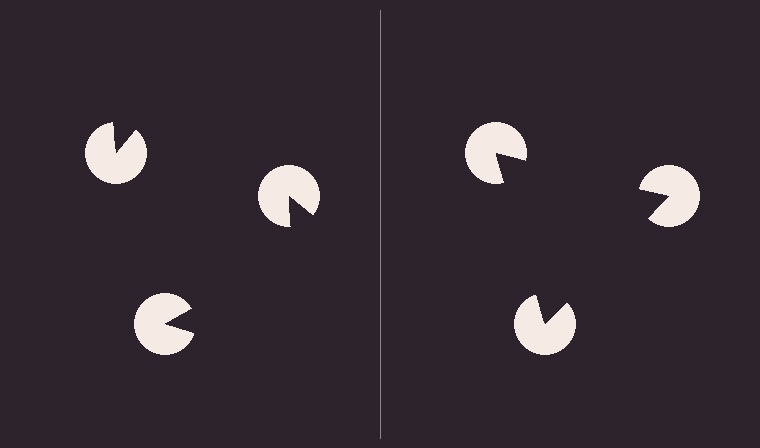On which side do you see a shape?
An illusory triangle appears on the right side. On the left side the wedge cuts are rotated, so no coherent shape forms.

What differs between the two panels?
The pac-man discs are positioned identically on both sides; only the wedge orientations differ. On the right they align to a triangle; on the left they are misaligned.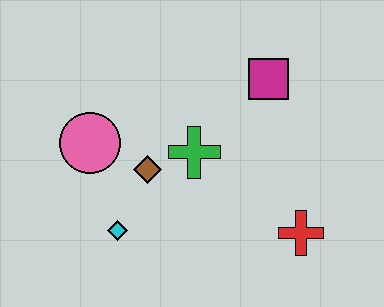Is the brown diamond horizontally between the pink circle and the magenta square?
Yes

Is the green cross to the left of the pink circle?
No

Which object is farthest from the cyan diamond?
The magenta square is farthest from the cyan diamond.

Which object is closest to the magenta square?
The green cross is closest to the magenta square.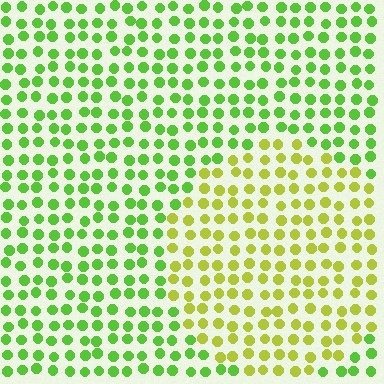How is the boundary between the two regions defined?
The boundary is defined purely by a slight shift in hue (about 37 degrees). Spacing, size, and orientation are identical on both sides.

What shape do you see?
I see a circle.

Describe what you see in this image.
The image is filled with small lime elements in a uniform arrangement. A circle-shaped region is visible where the elements are tinted to a slightly different hue, forming a subtle color boundary.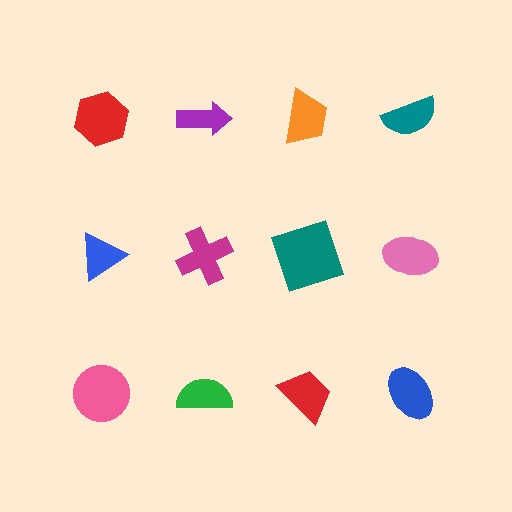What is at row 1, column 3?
An orange trapezoid.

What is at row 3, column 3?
A red trapezoid.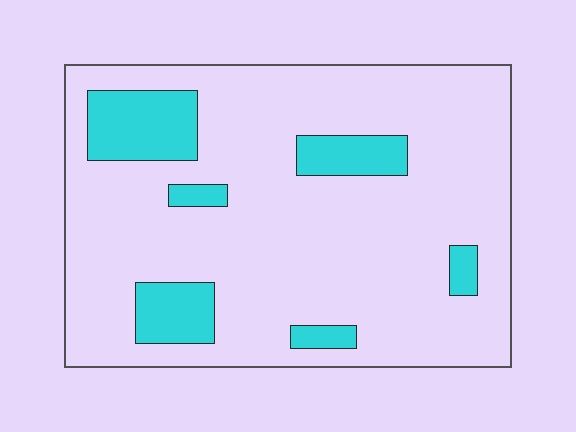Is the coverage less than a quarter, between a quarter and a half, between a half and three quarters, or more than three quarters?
Less than a quarter.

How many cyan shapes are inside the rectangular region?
6.